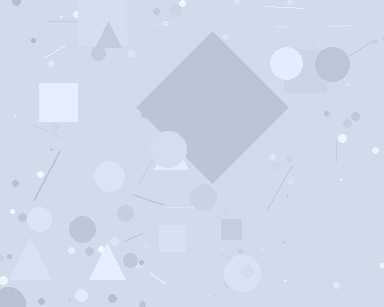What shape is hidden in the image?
A diamond is hidden in the image.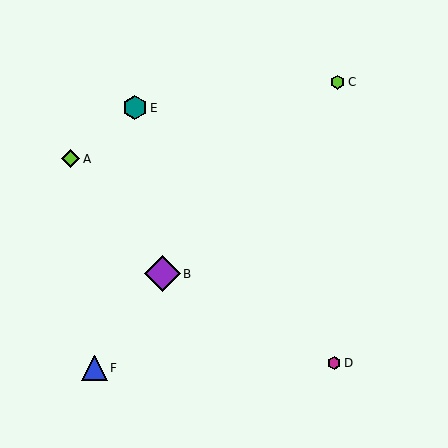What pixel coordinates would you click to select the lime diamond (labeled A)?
Click at (71, 159) to select the lime diamond A.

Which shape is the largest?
The purple diamond (labeled B) is the largest.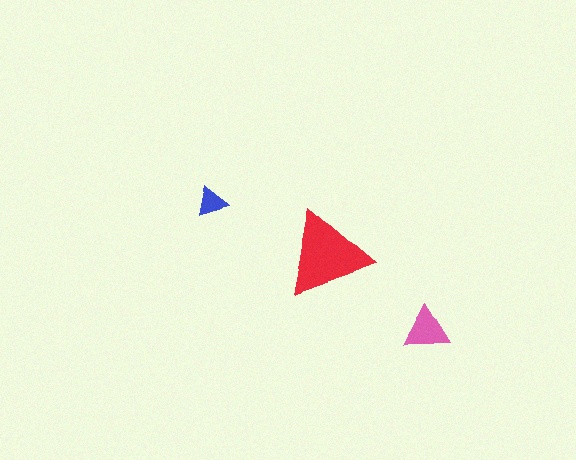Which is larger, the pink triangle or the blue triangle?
The pink one.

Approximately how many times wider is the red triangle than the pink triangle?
About 2 times wider.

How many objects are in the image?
There are 3 objects in the image.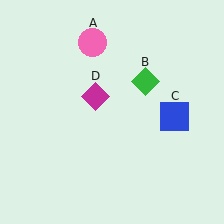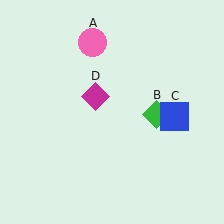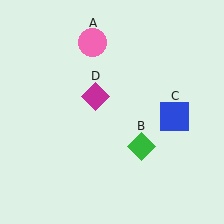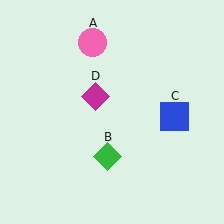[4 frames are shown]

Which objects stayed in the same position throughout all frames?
Pink circle (object A) and blue square (object C) and magenta diamond (object D) remained stationary.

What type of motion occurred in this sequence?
The green diamond (object B) rotated clockwise around the center of the scene.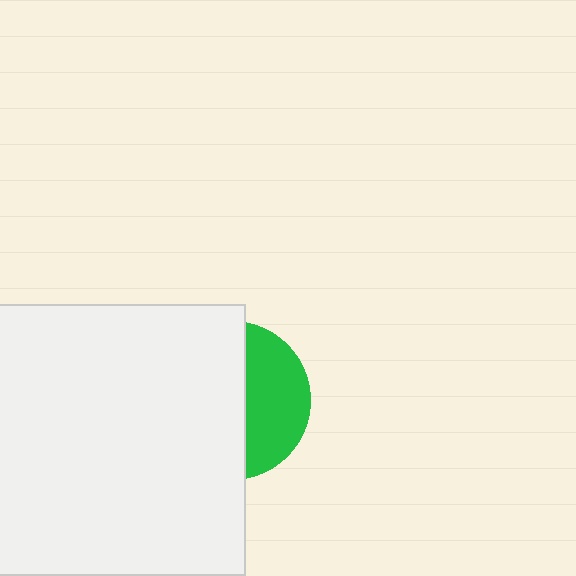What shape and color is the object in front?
The object in front is a white rectangle.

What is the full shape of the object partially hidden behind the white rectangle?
The partially hidden object is a green circle.